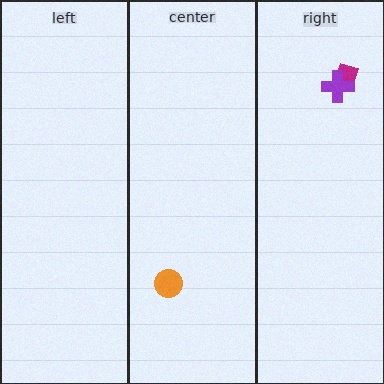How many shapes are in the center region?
1.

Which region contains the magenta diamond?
The right region.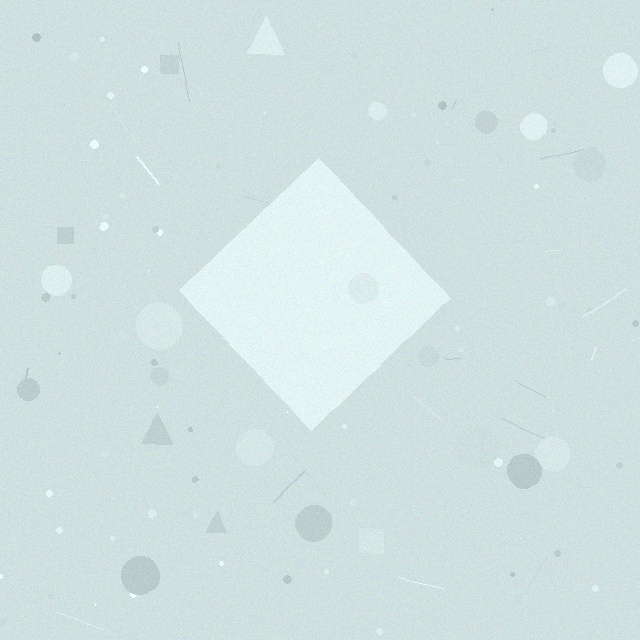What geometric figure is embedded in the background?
A diamond is embedded in the background.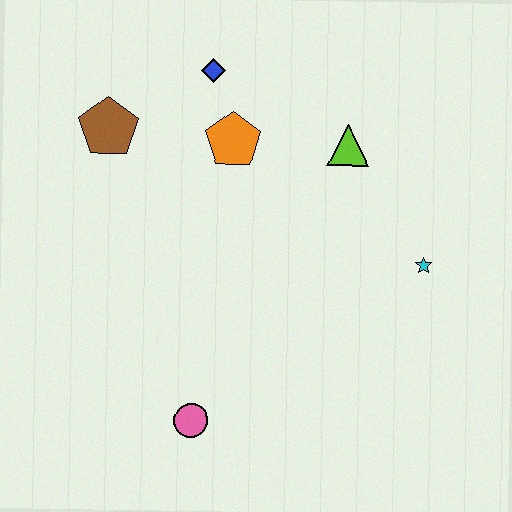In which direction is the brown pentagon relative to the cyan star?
The brown pentagon is to the left of the cyan star.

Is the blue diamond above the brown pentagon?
Yes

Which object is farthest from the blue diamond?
The pink circle is farthest from the blue diamond.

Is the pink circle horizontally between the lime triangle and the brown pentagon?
Yes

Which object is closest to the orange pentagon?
The blue diamond is closest to the orange pentagon.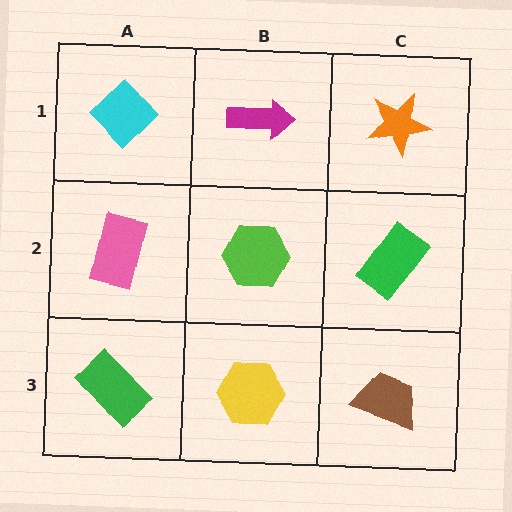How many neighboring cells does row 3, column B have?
3.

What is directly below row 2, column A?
A green rectangle.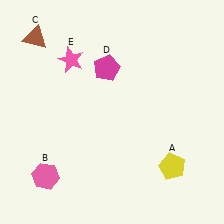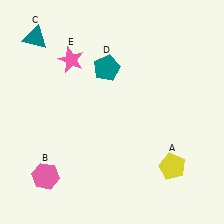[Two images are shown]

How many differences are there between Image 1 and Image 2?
There are 2 differences between the two images.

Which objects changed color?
C changed from brown to teal. D changed from magenta to teal.